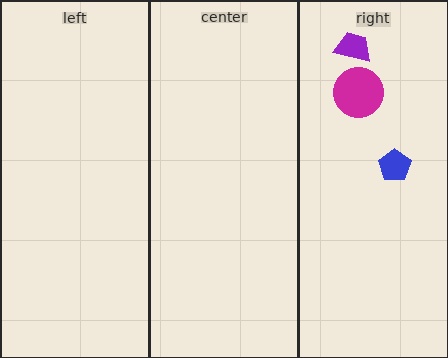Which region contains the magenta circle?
The right region.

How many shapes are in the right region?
3.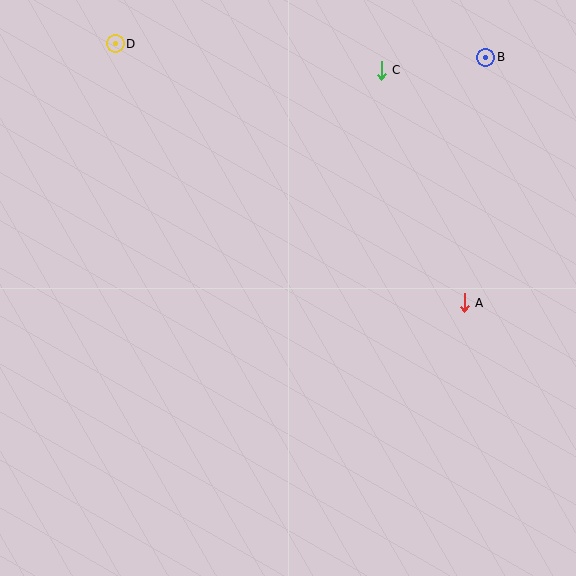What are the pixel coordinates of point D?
Point D is at (115, 44).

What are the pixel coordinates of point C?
Point C is at (381, 70).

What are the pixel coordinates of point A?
Point A is at (464, 303).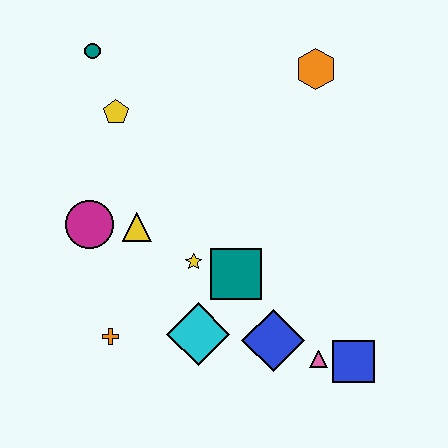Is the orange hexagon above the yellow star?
Yes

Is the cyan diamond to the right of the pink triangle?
No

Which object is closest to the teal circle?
The yellow pentagon is closest to the teal circle.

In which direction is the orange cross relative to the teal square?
The orange cross is to the left of the teal square.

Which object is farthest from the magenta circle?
The blue square is farthest from the magenta circle.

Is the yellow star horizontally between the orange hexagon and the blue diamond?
No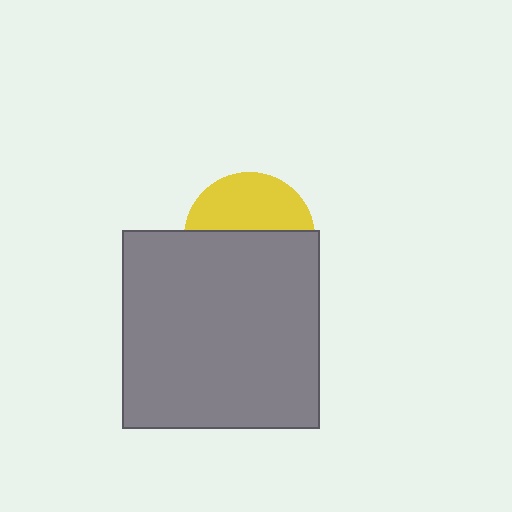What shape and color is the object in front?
The object in front is a gray square.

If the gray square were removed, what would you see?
You would see the complete yellow circle.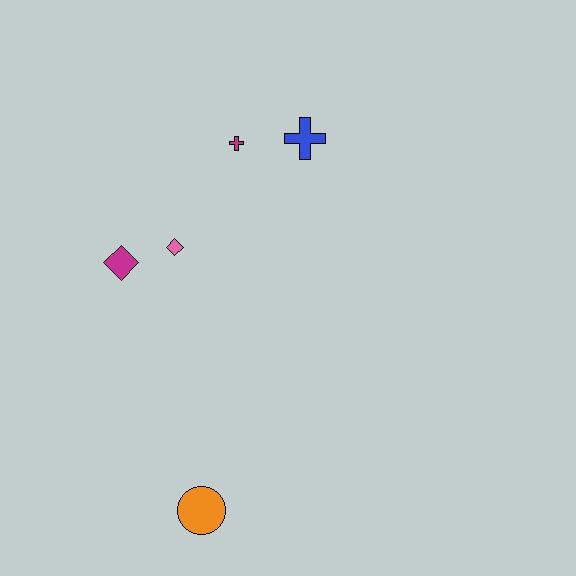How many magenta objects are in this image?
There are 2 magenta objects.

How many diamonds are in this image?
There are 2 diamonds.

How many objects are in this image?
There are 5 objects.